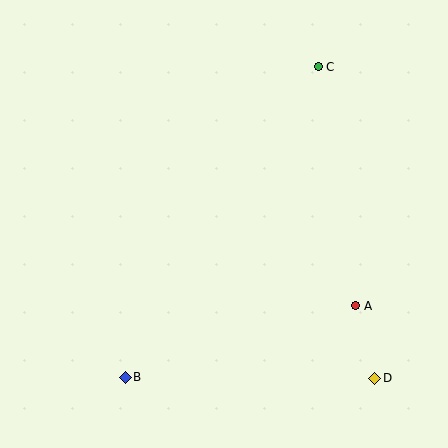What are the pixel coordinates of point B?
Point B is at (125, 377).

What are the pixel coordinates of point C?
Point C is at (318, 67).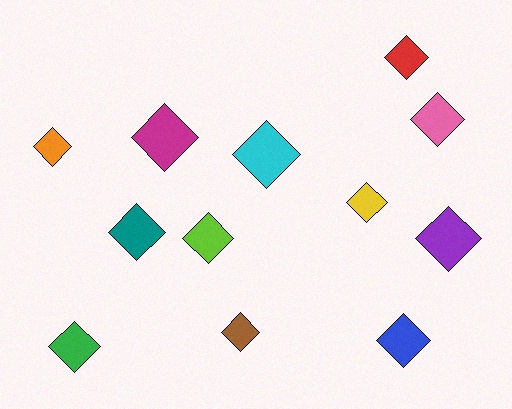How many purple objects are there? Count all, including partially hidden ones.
There is 1 purple object.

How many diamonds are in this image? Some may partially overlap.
There are 12 diamonds.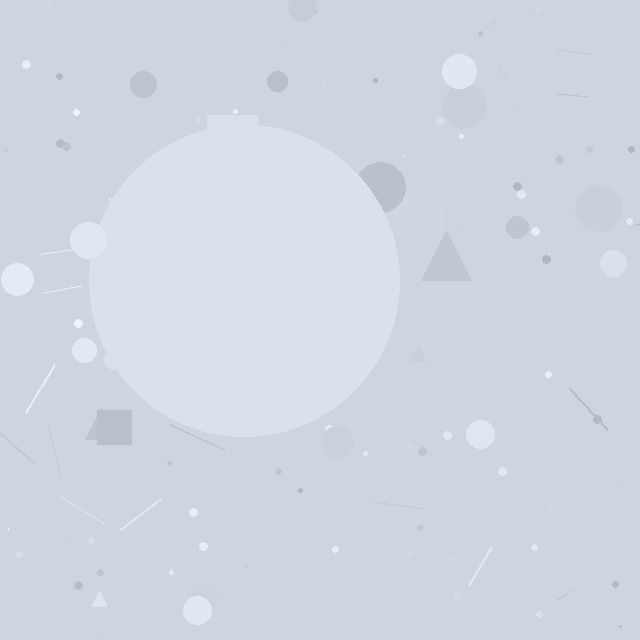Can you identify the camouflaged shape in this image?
The camouflaged shape is a circle.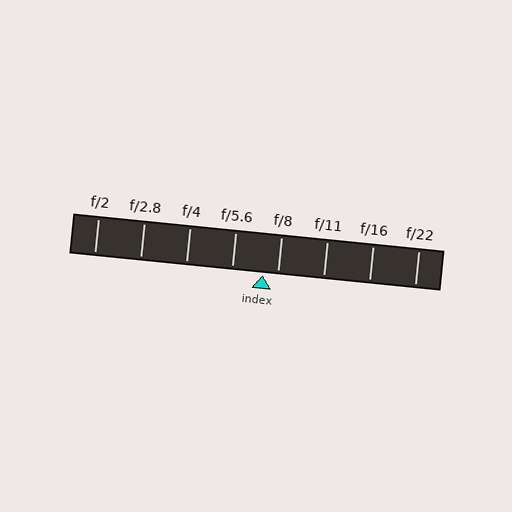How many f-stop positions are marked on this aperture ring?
There are 8 f-stop positions marked.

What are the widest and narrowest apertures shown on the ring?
The widest aperture shown is f/2 and the narrowest is f/22.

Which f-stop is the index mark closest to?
The index mark is closest to f/8.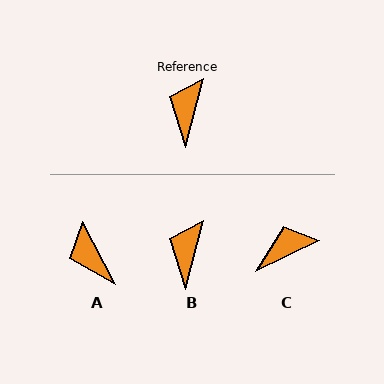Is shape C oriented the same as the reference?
No, it is off by about 49 degrees.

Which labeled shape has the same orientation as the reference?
B.